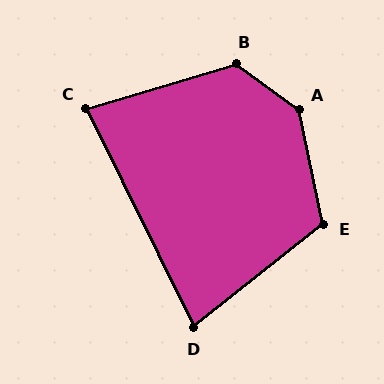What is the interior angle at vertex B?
Approximately 128 degrees (obtuse).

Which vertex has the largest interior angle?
A, at approximately 138 degrees.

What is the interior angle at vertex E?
Approximately 116 degrees (obtuse).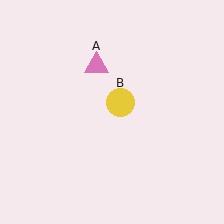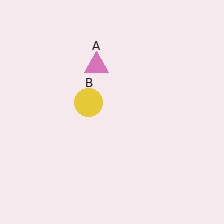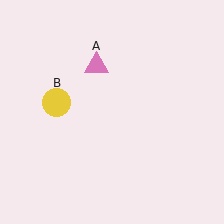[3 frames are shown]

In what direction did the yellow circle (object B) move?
The yellow circle (object B) moved left.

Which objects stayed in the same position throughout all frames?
Pink triangle (object A) remained stationary.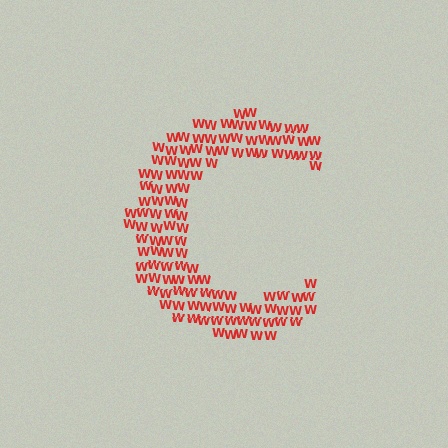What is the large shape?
The large shape is the letter C.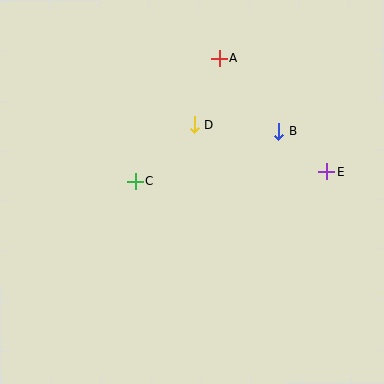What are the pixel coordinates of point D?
Point D is at (194, 125).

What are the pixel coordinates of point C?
Point C is at (135, 182).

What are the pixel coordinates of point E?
Point E is at (327, 172).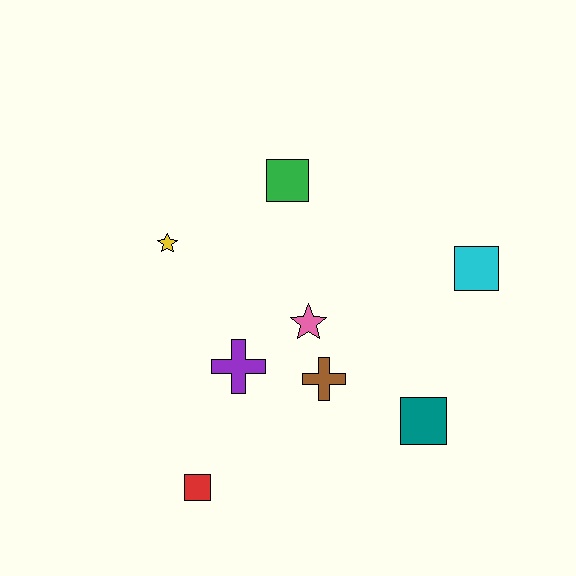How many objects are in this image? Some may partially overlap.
There are 8 objects.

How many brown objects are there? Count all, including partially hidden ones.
There is 1 brown object.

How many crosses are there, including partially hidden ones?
There are 2 crosses.